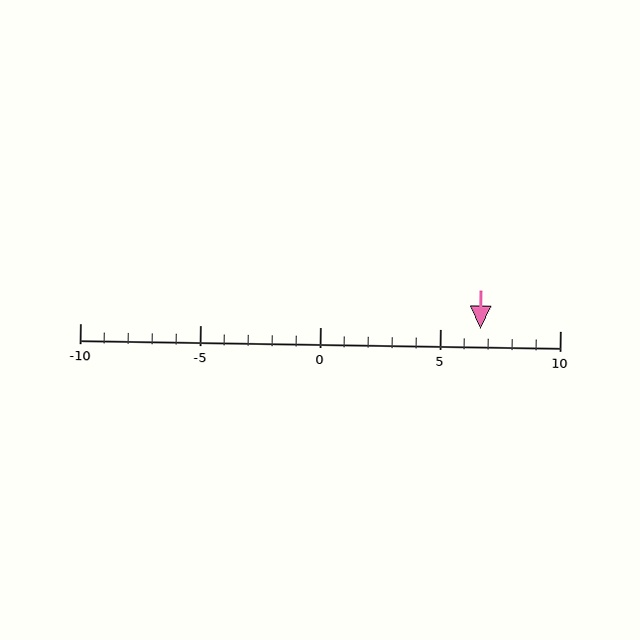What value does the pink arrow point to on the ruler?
The pink arrow points to approximately 7.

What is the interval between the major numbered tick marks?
The major tick marks are spaced 5 units apart.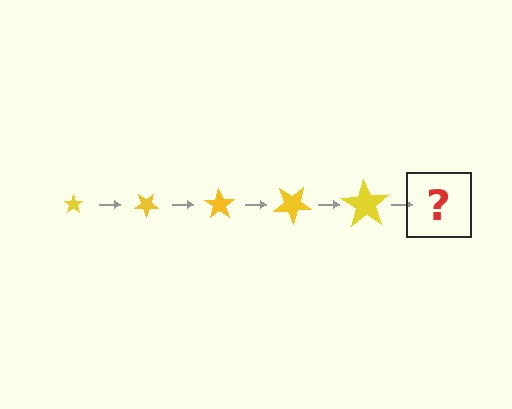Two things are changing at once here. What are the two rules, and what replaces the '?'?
The two rules are that the star grows larger each step and it rotates 35 degrees each step. The '?' should be a star, larger than the previous one and rotated 175 degrees from the start.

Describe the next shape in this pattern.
It should be a star, larger than the previous one and rotated 175 degrees from the start.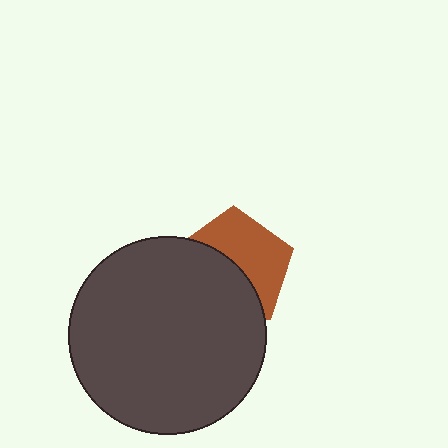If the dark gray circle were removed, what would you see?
You would see the complete brown pentagon.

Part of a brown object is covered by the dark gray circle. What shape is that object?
It is a pentagon.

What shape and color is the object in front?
The object in front is a dark gray circle.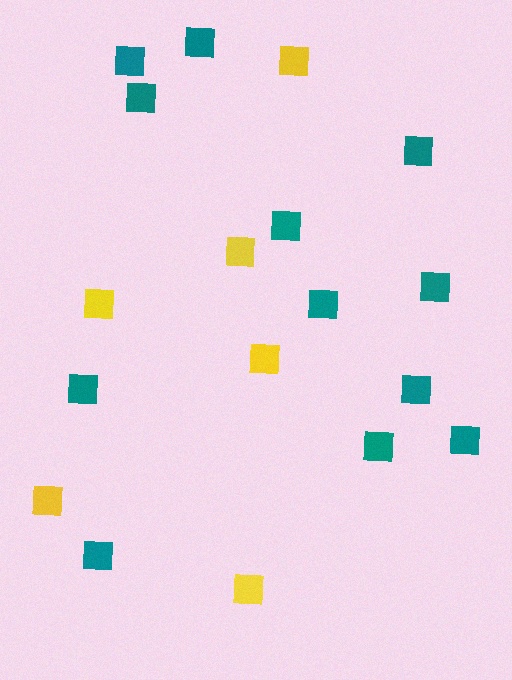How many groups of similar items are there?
There are 2 groups: one group of yellow squares (6) and one group of teal squares (12).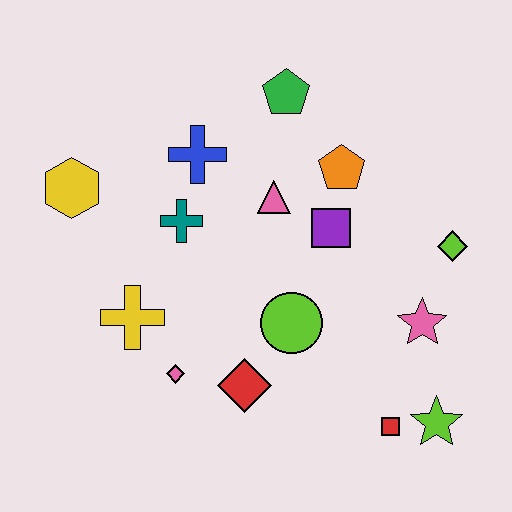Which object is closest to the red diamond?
The pink diamond is closest to the red diamond.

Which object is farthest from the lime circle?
The yellow hexagon is farthest from the lime circle.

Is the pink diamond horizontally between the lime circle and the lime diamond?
No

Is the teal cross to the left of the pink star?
Yes